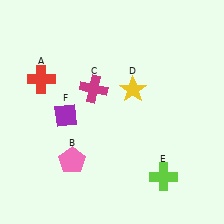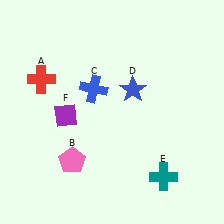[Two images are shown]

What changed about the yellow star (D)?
In Image 1, D is yellow. In Image 2, it changed to blue.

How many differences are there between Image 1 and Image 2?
There are 3 differences between the two images.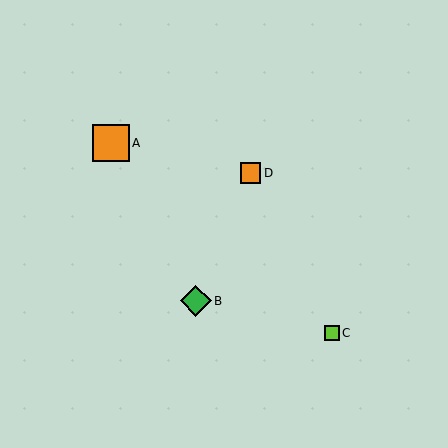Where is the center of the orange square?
The center of the orange square is at (111, 143).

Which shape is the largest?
The orange square (labeled A) is the largest.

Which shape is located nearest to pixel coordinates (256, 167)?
The orange square (labeled D) at (251, 173) is nearest to that location.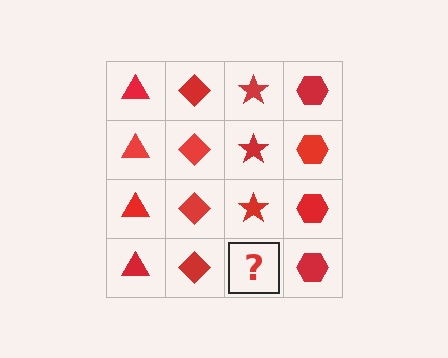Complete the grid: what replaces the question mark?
The question mark should be replaced with a red star.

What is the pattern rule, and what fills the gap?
The rule is that each column has a consistent shape. The gap should be filled with a red star.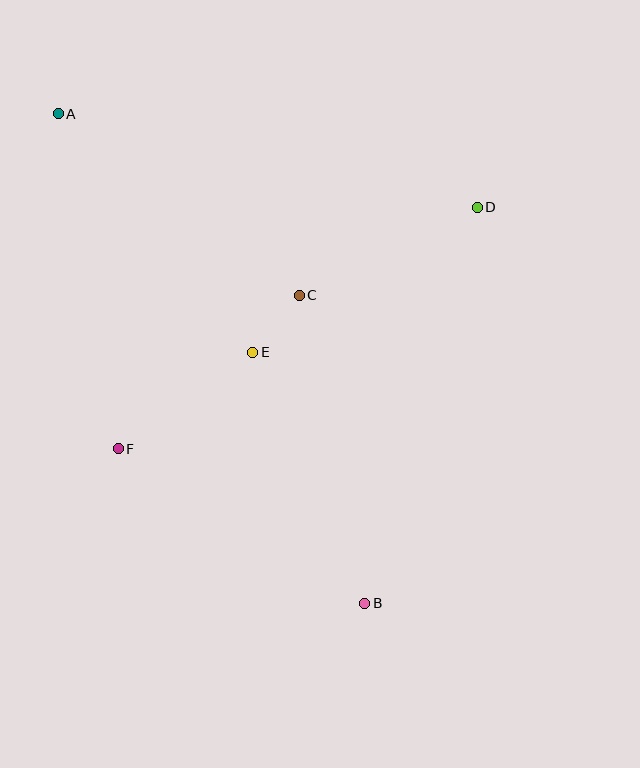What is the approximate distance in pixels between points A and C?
The distance between A and C is approximately 302 pixels.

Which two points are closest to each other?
Points C and E are closest to each other.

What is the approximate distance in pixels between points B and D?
The distance between B and D is approximately 412 pixels.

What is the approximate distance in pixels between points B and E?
The distance between B and E is approximately 275 pixels.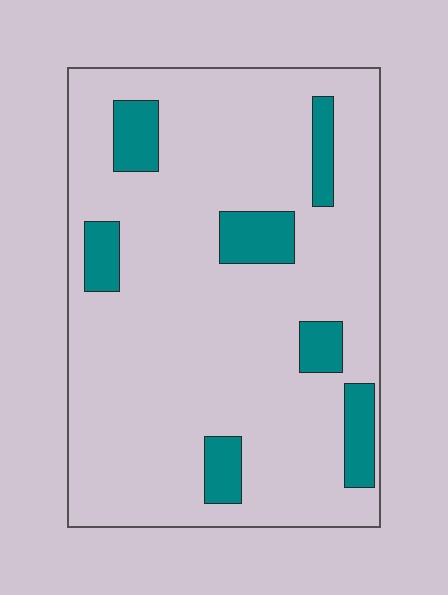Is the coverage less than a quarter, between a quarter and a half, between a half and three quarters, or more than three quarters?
Less than a quarter.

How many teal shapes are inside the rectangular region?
7.